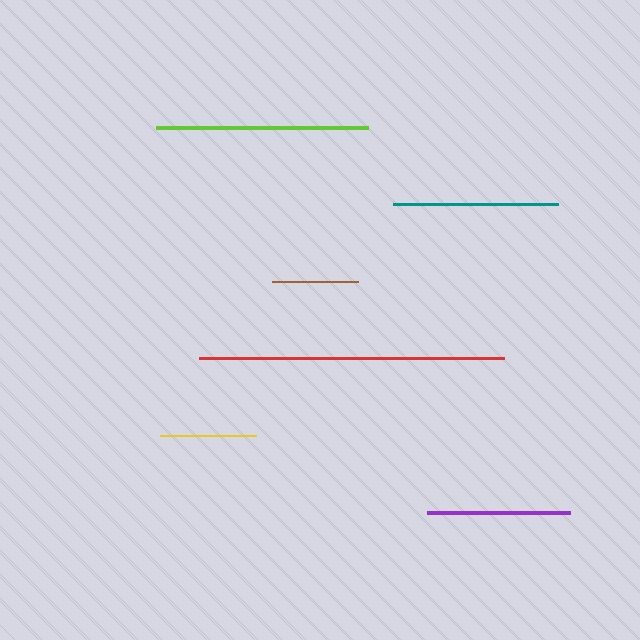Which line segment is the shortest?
The brown line is the shortest at approximately 86 pixels.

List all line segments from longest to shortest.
From longest to shortest: red, lime, teal, purple, yellow, brown.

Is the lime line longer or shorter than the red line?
The red line is longer than the lime line.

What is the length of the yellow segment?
The yellow segment is approximately 96 pixels long.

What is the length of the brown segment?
The brown segment is approximately 86 pixels long.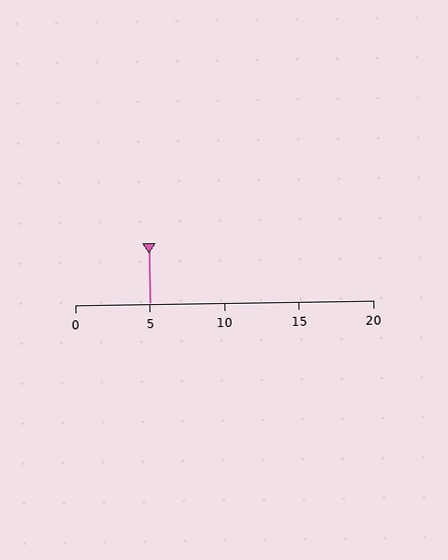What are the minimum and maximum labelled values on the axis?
The axis runs from 0 to 20.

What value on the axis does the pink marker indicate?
The marker indicates approximately 5.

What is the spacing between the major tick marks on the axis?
The major ticks are spaced 5 apart.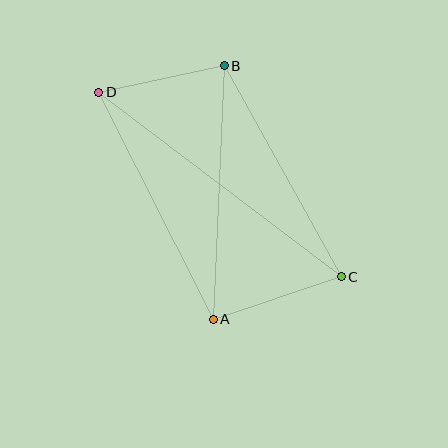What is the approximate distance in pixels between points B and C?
The distance between B and C is approximately 242 pixels.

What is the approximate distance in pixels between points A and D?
The distance between A and D is approximately 254 pixels.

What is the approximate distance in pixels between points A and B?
The distance between A and B is approximately 254 pixels.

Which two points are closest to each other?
Points B and D are closest to each other.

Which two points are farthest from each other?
Points C and D are farthest from each other.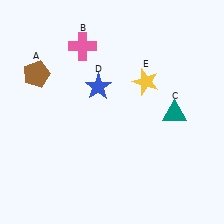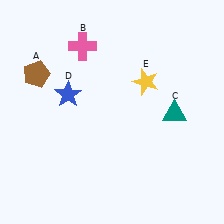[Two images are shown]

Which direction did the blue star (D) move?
The blue star (D) moved left.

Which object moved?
The blue star (D) moved left.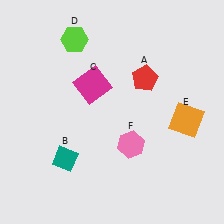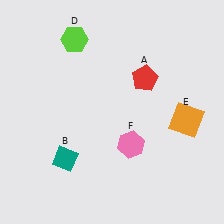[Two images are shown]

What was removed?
The magenta square (C) was removed in Image 2.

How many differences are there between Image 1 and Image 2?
There is 1 difference between the two images.